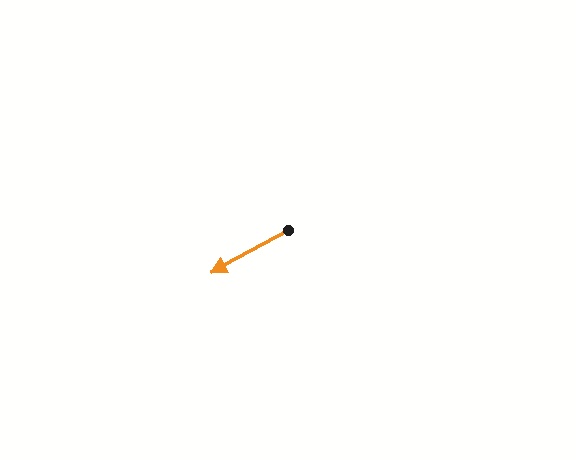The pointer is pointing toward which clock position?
Roughly 8 o'clock.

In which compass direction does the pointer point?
Southwest.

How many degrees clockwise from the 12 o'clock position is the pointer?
Approximately 241 degrees.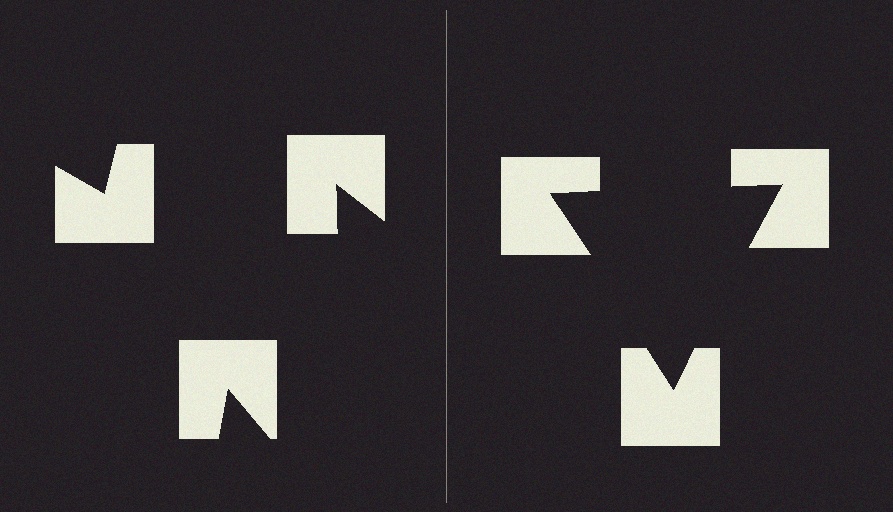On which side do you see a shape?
An illusory triangle appears on the right side. On the left side the wedge cuts are rotated, so no coherent shape forms.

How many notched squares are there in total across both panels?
6 — 3 on each side.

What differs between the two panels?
The notched squares are positioned identically on both sides; only the wedge orientations differ. On the right they align to a triangle; on the left they are misaligned.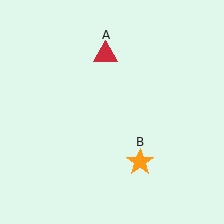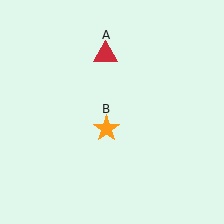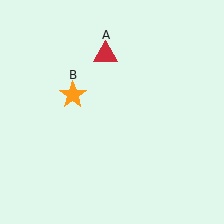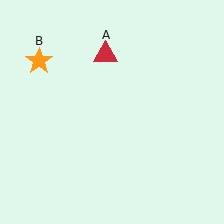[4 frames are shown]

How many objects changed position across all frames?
1 object changed position: orange star (object B).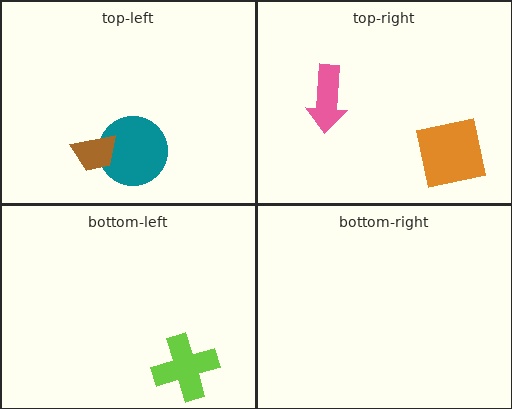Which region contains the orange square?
The top-right region.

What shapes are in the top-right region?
The orange square, the pink arrow.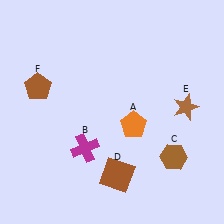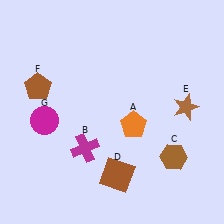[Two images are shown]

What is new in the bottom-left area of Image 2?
A magenta circle (G) was added in the bottom-left area of Image 2.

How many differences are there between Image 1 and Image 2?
There is 1 difference between the two images.